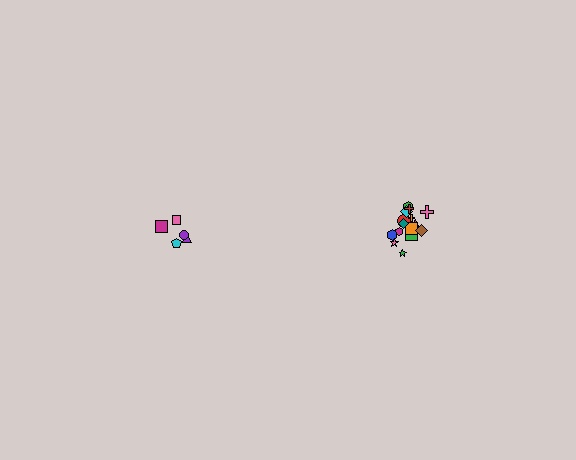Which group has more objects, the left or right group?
The right group.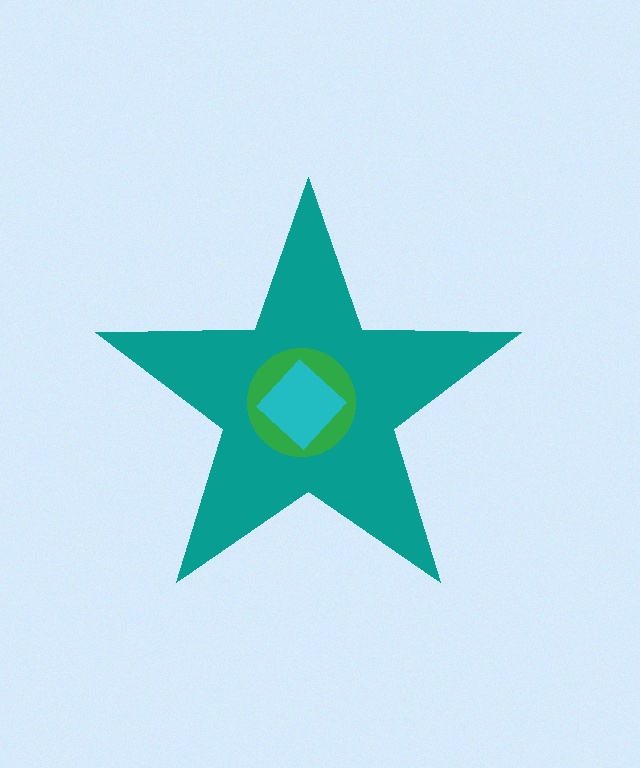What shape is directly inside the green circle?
The cyan diamond.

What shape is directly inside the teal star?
The green circle.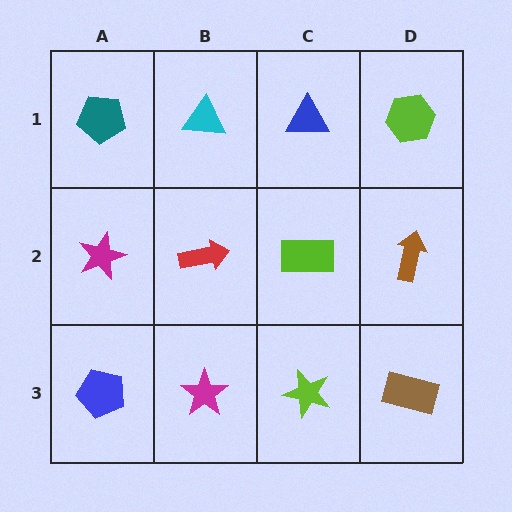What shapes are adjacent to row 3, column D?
A brown arrow (row 2, column D), a lime star (row 3, column C).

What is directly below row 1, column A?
A magenta star.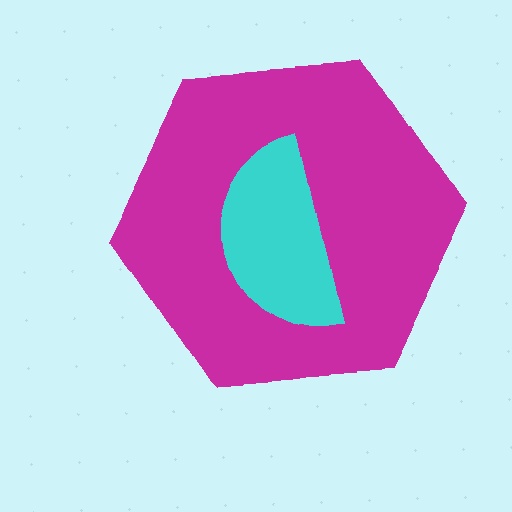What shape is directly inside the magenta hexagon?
The cyan semicircle.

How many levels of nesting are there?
2.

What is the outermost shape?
The magenta hexagon.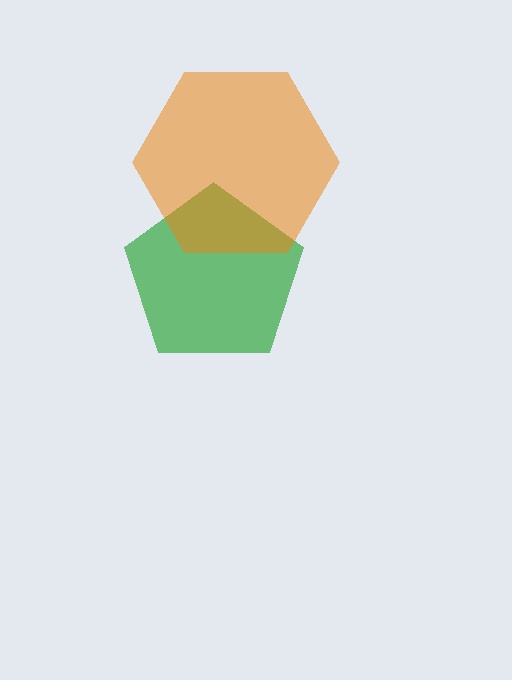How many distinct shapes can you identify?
There are 2 distinct shapes: a green pentagon, an orange hexagon.